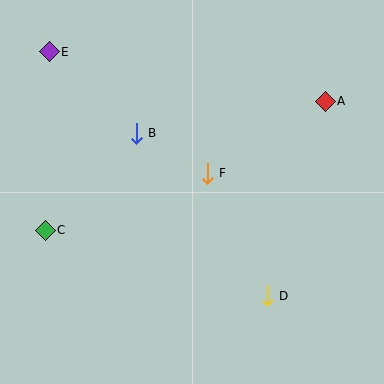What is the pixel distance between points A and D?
The distance between A and D is 203 pixels.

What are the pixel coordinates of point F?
Point F is at (207, 173).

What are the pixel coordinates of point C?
Point C is at (45, 230).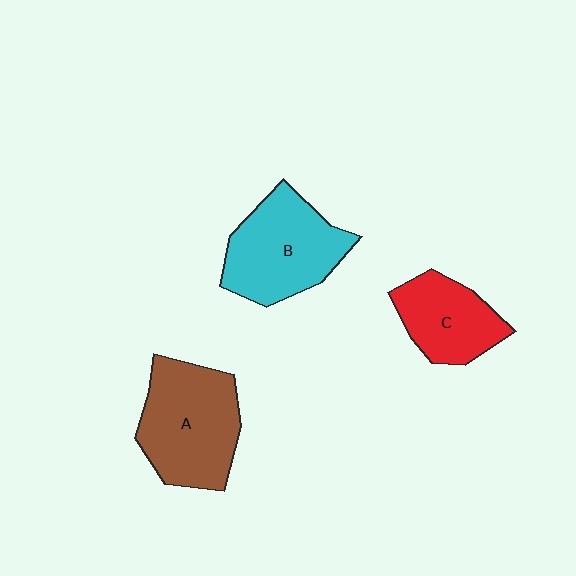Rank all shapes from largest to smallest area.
From largest to smallest: A (brown), B (cyan), C (red).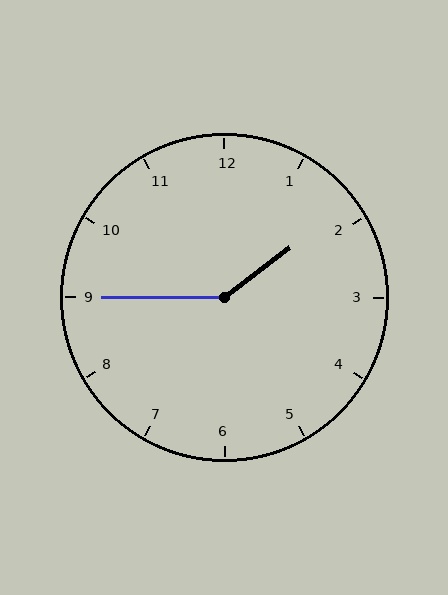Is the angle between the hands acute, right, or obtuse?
It is obtuse.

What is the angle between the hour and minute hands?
Approximately 142 degrees.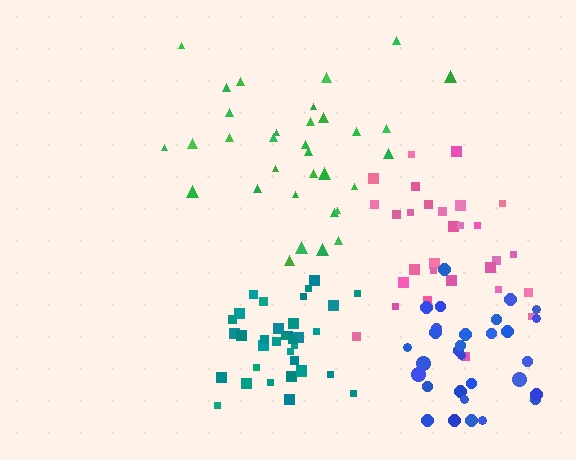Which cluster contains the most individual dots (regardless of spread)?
Teal (35).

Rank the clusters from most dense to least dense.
teal, blue, pink, green.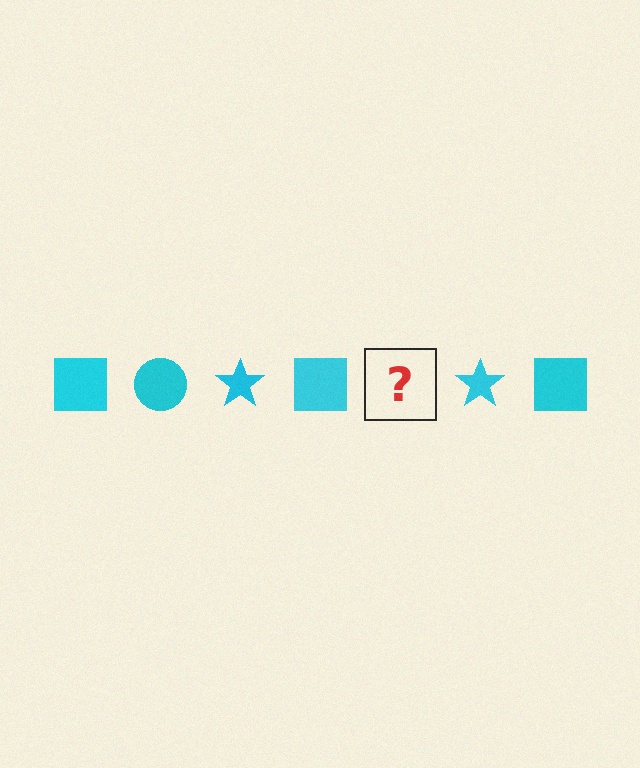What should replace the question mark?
The question mark should be replaced with a cyan circle.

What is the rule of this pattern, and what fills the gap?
The rule is that the pattern cycles through square, circle, star shapes in cyan. The gap should be filled with a cyan circle.